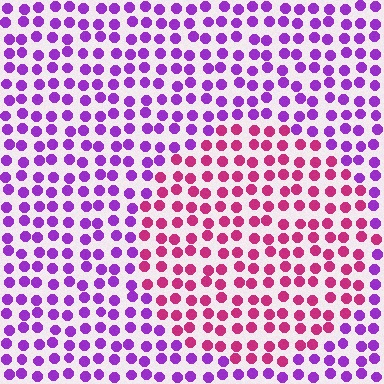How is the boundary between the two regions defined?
The boundary is defined purely by a slight shift in hue (about 47 degrees). Spacing, size, and orientation are identical on both sides.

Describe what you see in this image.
The image is filled with small purple elements in a uniform arrangement. A circle-shaped region is visible where the elements are tinted to a slightly different hue, forming a subtle color boundary.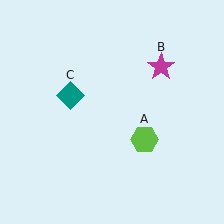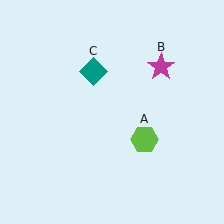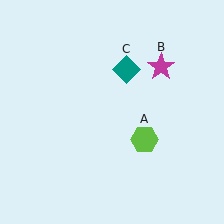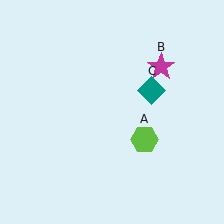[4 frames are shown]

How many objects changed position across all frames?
1 object changed position: teal diamond (object C).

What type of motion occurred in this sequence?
The teal diamond (object C) rotated clockwise around the center of the scene.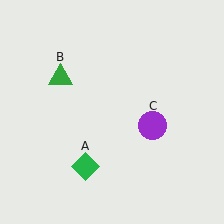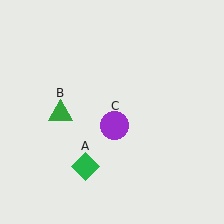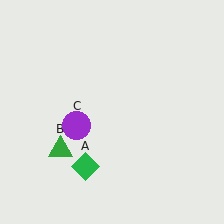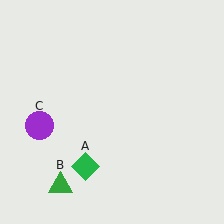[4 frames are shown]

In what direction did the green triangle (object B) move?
The green triangle (object B) moved down.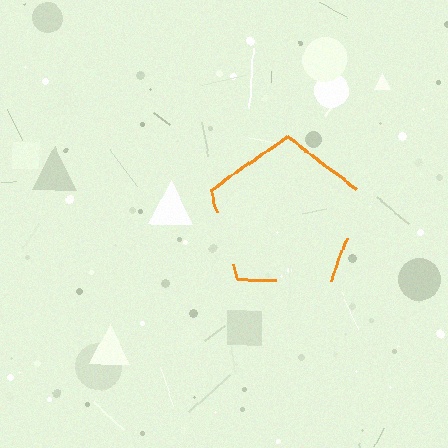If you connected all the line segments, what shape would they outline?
They would outline a pentagon.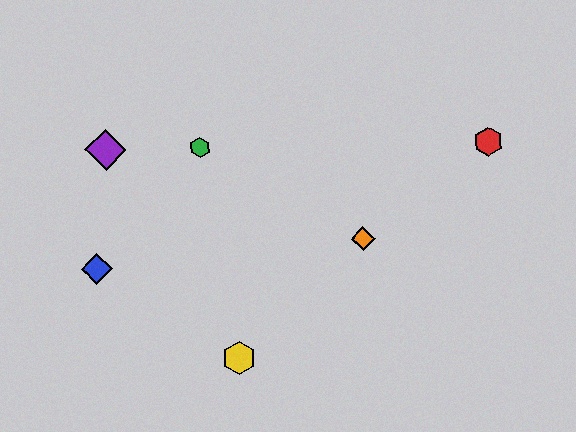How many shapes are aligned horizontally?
3 shapes (the red hexagon, the green hexagon, the purple diamond) are aligned horizontally.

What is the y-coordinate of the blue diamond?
The blue diamond is at y≈269.